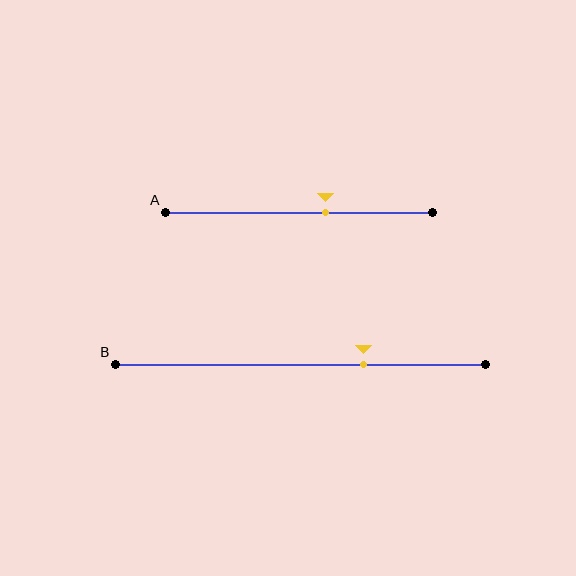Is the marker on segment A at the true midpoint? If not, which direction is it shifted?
No, the marker on segment A is shifted to the right by about 10% of the segment length.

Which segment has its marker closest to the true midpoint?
Segment A has its marker closest to the true midpoint.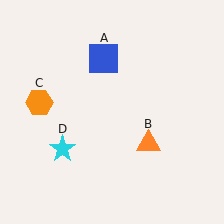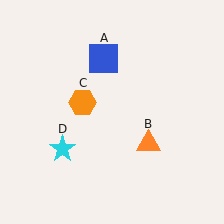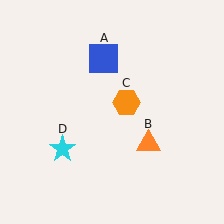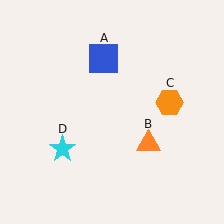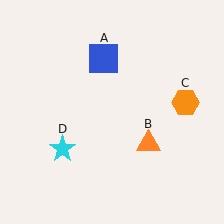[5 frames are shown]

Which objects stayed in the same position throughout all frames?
Blue square (object A) and orange triangle (object B) and cyan star (object D) remained stationary.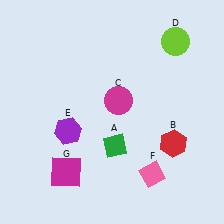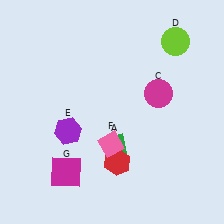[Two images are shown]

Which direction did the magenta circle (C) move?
The magenta circle (C) moved right.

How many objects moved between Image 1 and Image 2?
3 objects moved between the two images.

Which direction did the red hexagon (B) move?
The red hexagon (B) moved left.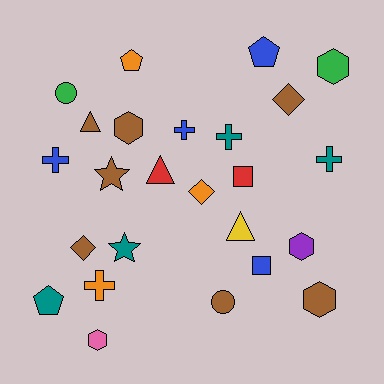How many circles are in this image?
There are 2 circles.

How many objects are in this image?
There are 25 objects.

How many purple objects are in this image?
There is 1 purple object.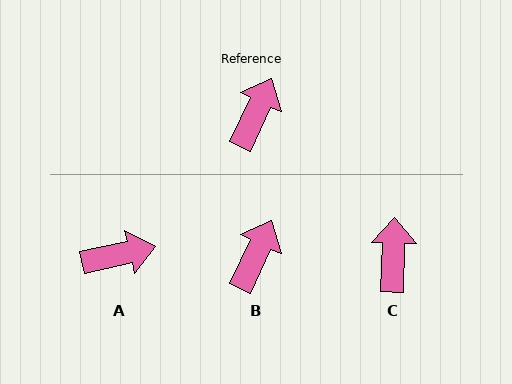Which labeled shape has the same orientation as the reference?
B.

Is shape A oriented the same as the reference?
No, it is off by about 52 degrees.